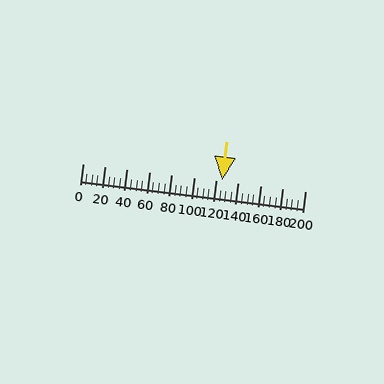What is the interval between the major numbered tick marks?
The major tick marks are spaced 20 units apart.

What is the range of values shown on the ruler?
The ruler shows values from 0 to 200.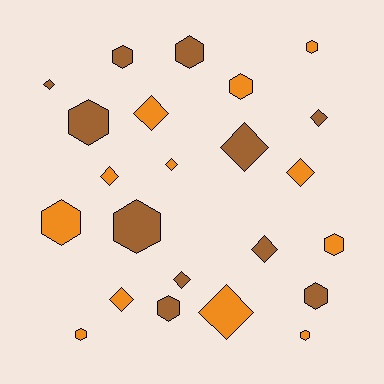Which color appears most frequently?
Orange, with 12 objects.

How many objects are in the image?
There are 23 objects.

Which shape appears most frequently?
Hexagon, with 12 objects.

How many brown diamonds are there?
There are 5 brown diamonds.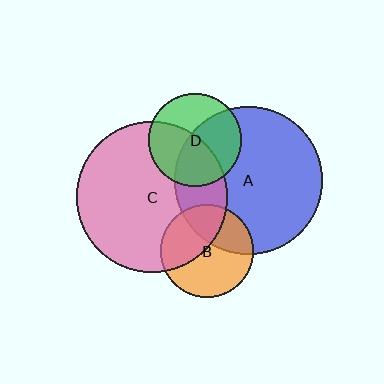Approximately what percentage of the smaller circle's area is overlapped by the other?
Approximately 50%.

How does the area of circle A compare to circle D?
Approximately 2.5 times.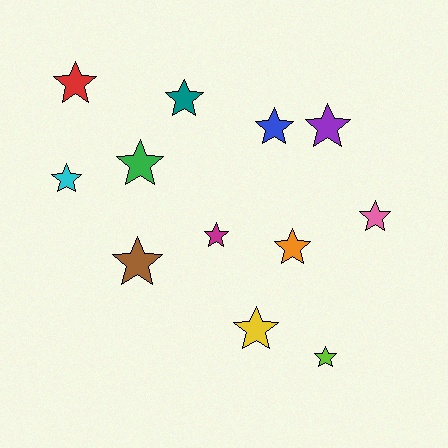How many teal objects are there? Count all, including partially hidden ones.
There is 1 teal object.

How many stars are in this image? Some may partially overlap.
There are 12 stars.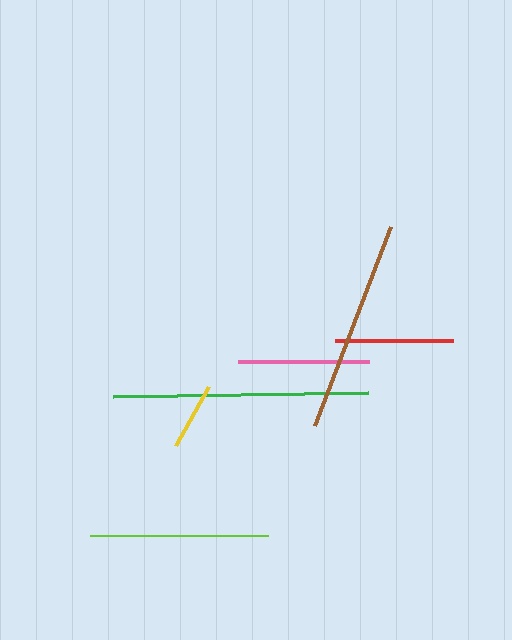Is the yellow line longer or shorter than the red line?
The red line is longer than the yellow line.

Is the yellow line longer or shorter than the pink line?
The pink line is longer than the yellow line.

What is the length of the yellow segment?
The yellow segment is approximately 67 pixels long.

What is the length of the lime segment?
The lime segment is approximately 178 pixels long.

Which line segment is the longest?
The green line is the longest at approximately 254 pixels.